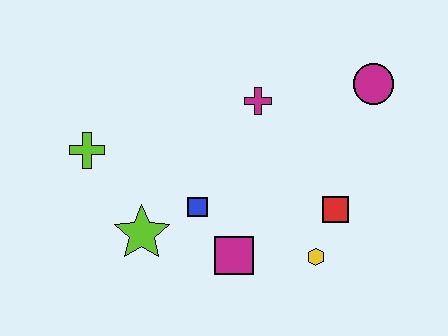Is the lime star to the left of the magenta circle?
Yes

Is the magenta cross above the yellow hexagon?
Yes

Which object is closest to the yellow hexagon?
The red square is closest to the yellow hexagon.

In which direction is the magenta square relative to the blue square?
The magenta square is below the blue square.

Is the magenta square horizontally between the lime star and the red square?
Yes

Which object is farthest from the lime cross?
The magenta circle is farthest from the lime cross.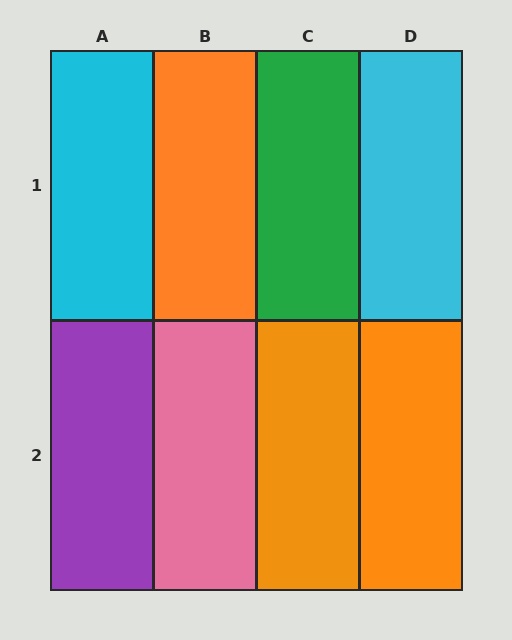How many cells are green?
1 cell is green.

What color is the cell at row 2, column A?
Purple.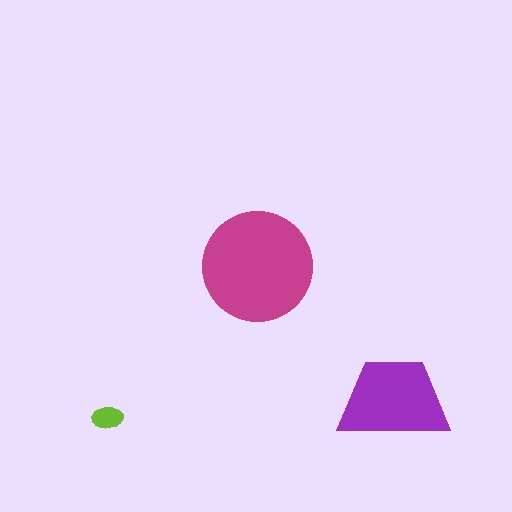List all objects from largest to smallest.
The magenta circle, the purple trapezoid, the lime ellipse.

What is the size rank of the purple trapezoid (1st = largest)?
2nd.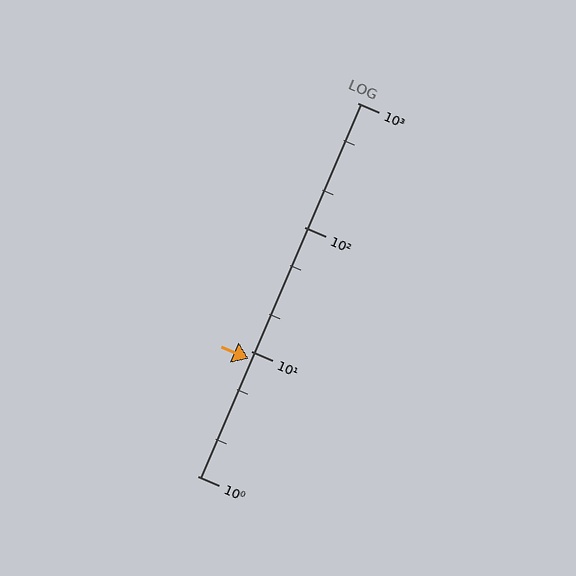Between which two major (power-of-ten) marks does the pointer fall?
The pointer is between 1 and 10.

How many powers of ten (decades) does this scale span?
The scale spans 3 decades, from 1 to 1000.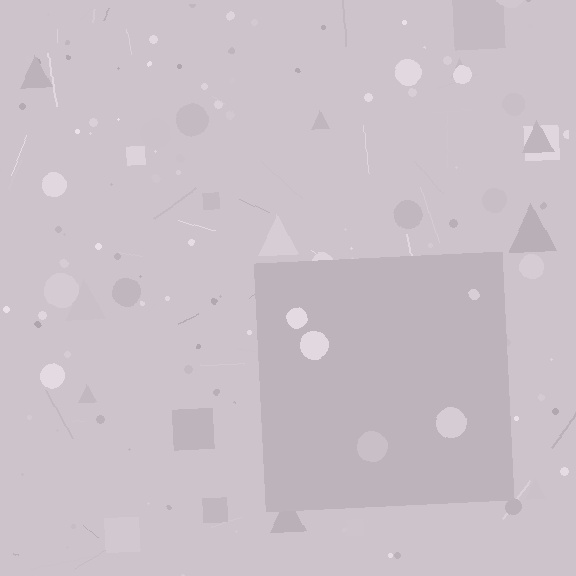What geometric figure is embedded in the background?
A square is embedded in the background.